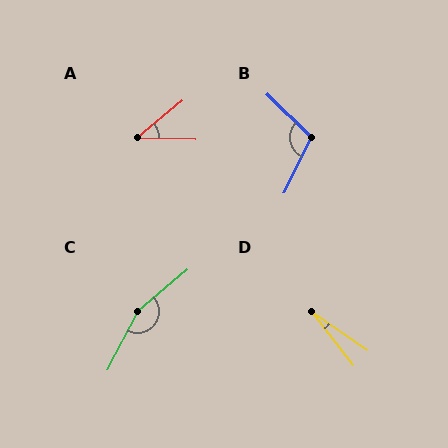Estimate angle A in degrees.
Approximately 41 degrees.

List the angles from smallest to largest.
D (18°), A (41°), B (108°), C (158°).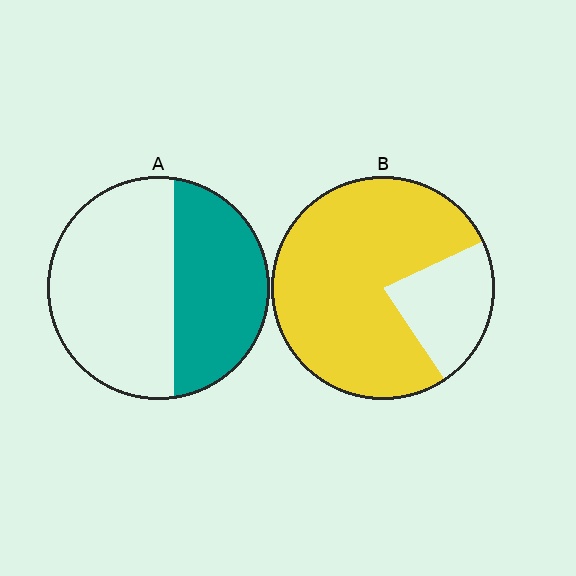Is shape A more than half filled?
No.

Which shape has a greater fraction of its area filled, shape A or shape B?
Shape B.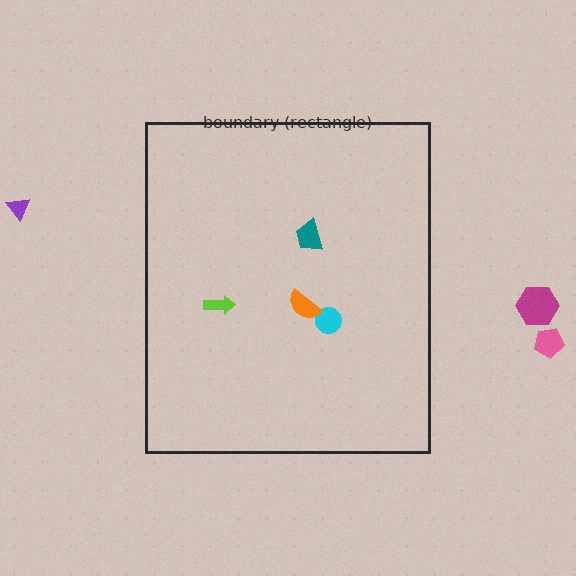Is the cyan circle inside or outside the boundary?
Inside.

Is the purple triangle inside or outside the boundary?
Outside.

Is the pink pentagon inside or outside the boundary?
Outside.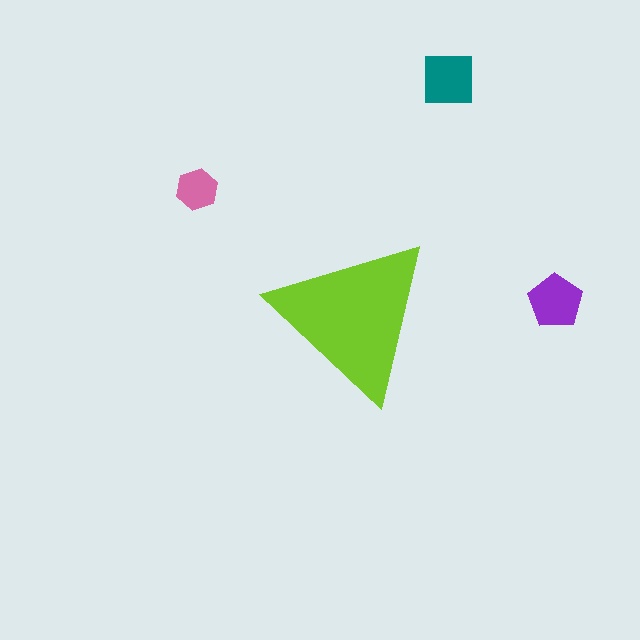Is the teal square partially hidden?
No, the teal square is fully visible.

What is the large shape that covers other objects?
A lime triangle.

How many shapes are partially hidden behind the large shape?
0 shapes are partially hidden.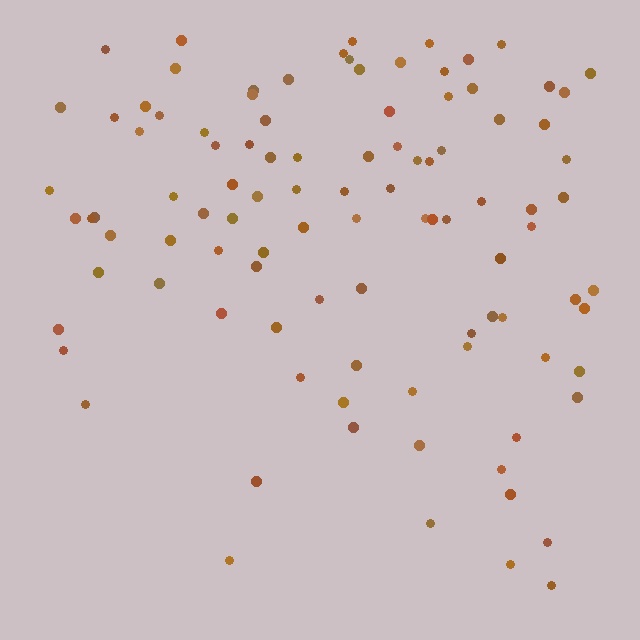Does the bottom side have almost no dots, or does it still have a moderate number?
Still a moderate number, just noticeably fewer than the top.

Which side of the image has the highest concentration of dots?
The top.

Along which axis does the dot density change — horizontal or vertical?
Vertical.